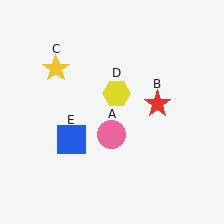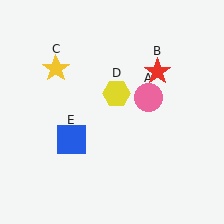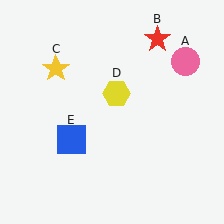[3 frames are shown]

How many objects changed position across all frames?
2 objects changed position: pink circle (object A), red star (object B).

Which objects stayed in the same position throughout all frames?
Yellow star (object C) and yellow hexagon (object D) and blue square (object E) remained stationary.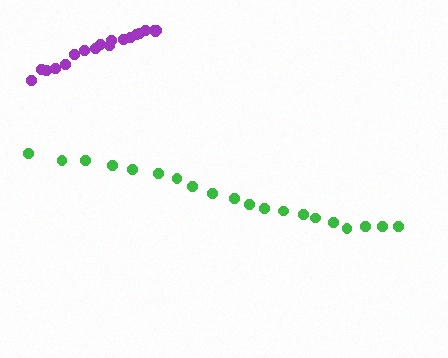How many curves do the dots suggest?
There are 2 distinct paths.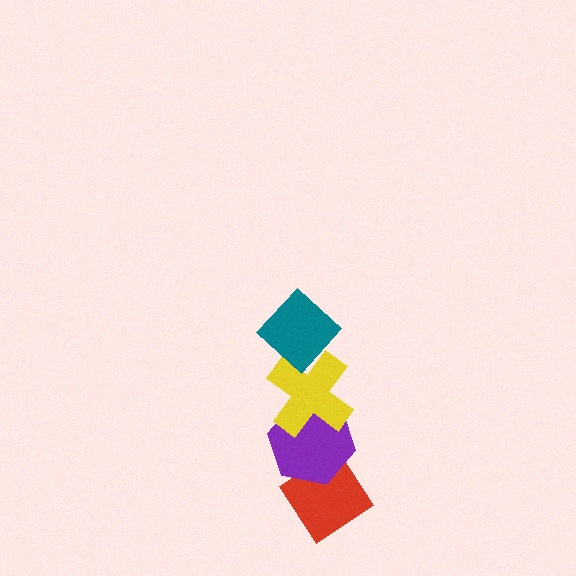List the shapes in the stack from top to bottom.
From top to bottom: the teal diamond, the yellow cross, the purple hexagon, the red diamond.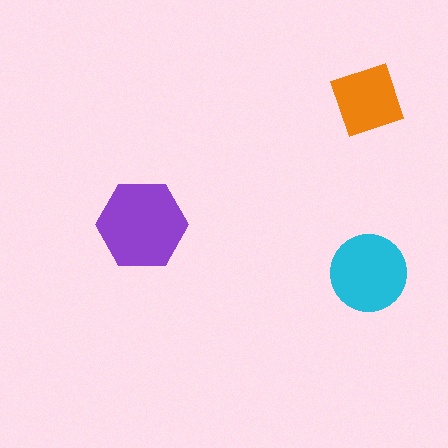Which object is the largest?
The purple hexagon.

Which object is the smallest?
The orange diamond.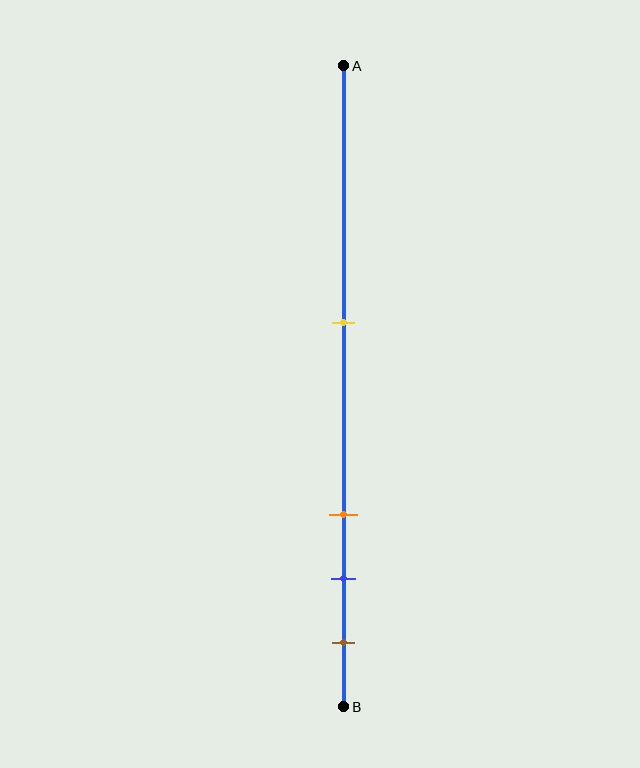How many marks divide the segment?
There are 4 marks dividing the segment.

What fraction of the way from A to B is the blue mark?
The blue mark is approximately 80% (0.8) of the way from A to B.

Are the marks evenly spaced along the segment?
No, the marks are not evenly spaced.